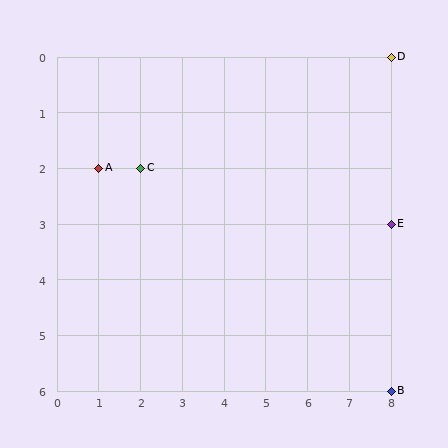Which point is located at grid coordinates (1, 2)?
Point A is at (1, 2).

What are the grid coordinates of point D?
Point D is at grid coordinates (8, 0).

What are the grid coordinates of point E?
Point E is at grid coordinates (8, 3).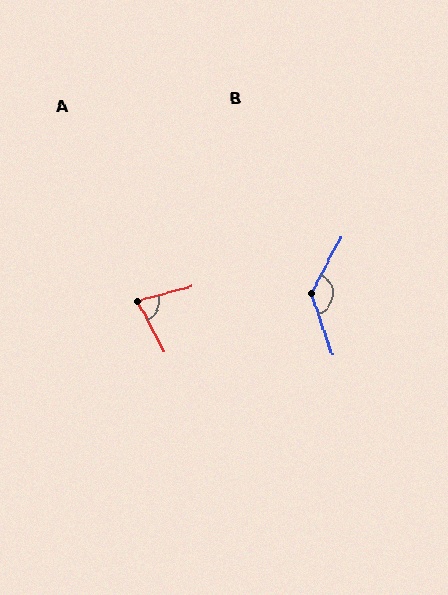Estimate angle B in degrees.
Approximately 133 degrees.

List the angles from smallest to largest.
A (77°), B (133°).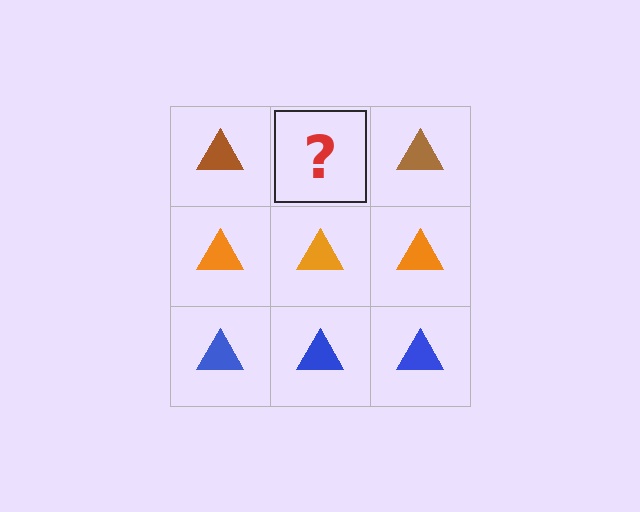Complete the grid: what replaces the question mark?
The question mark should be replaced with a brown triangle.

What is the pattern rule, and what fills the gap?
The rule is that each row has a consistent color. The gap should be filled with a brown triangle.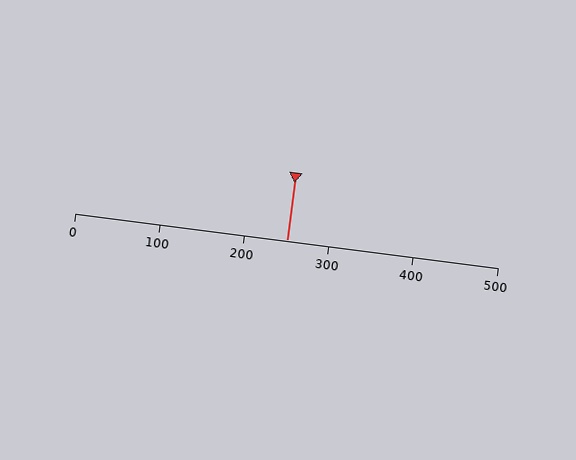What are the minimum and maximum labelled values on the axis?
The axis runs from 0 to 500.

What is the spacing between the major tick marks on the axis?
The major ticks are spaced 100 apart.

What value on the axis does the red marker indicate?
The marker indicates approximately 250.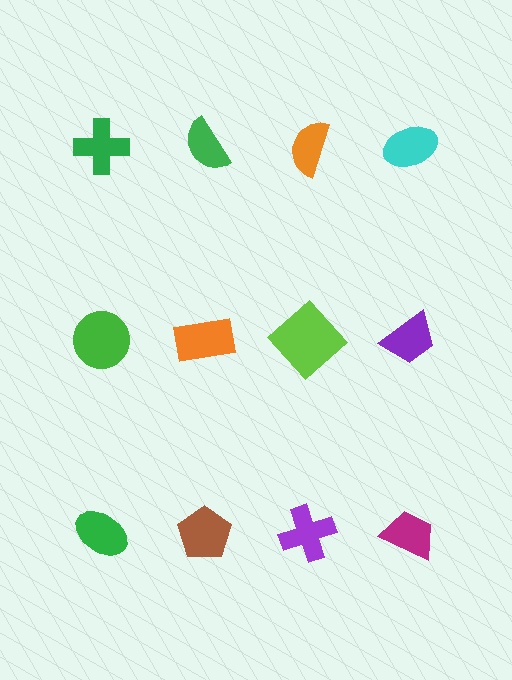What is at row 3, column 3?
A purple cross.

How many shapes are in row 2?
4 shapes.